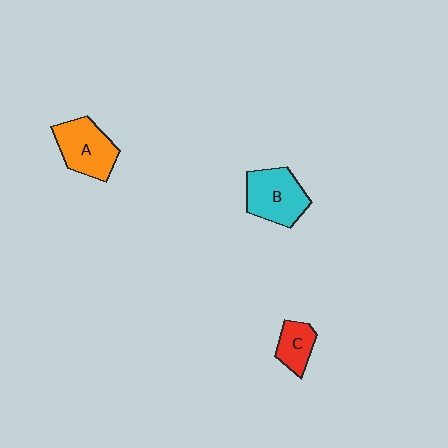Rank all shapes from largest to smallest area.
From largest to smallest: B (cyan), A (orange), C (red).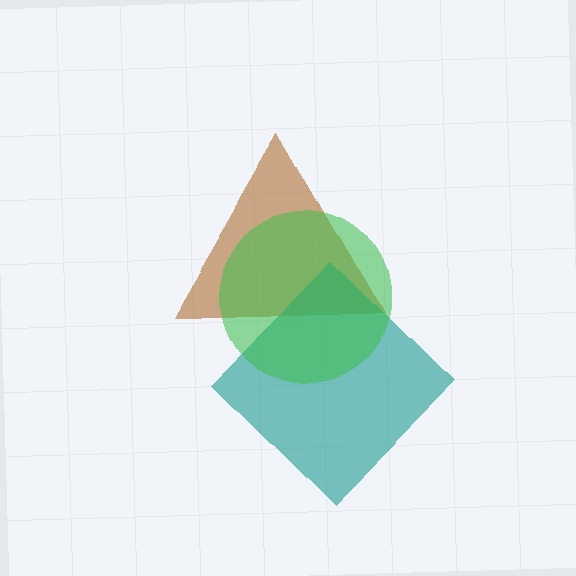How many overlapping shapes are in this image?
There are 3 overlapping shapes in the image.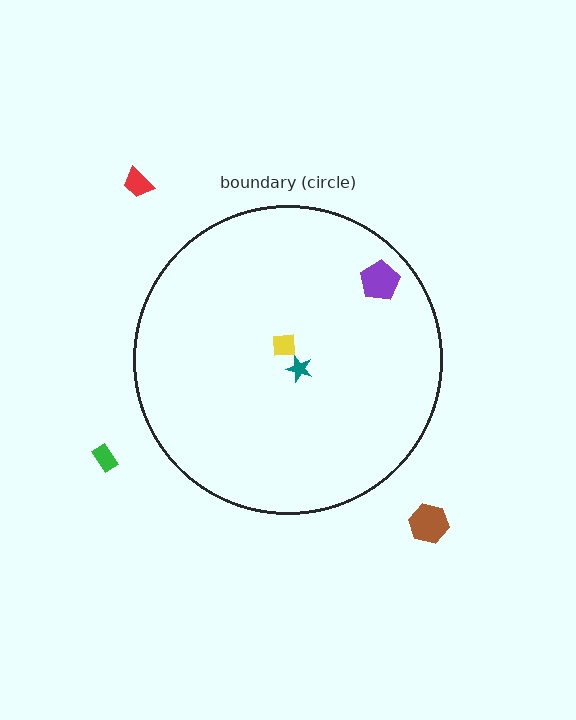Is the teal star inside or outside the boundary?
Inside.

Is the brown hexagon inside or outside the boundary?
Outside.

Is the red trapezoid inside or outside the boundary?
Outside.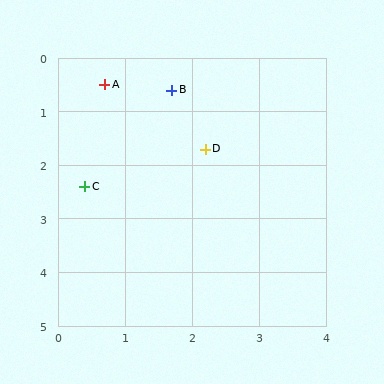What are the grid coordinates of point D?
Point D is at approximately (2.2, 1.7).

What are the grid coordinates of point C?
Point C is at approximately (0.4, 2.4).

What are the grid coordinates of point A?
Point A is at approximately (0.7, 0.5).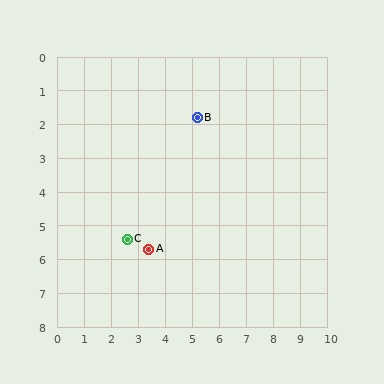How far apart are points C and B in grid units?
Points C and B are about 4.4 grid units apart.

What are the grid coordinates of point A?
Point A is at approximately (3.4, 5.7).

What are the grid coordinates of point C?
Point C is at approximately (2.6, 5.4).